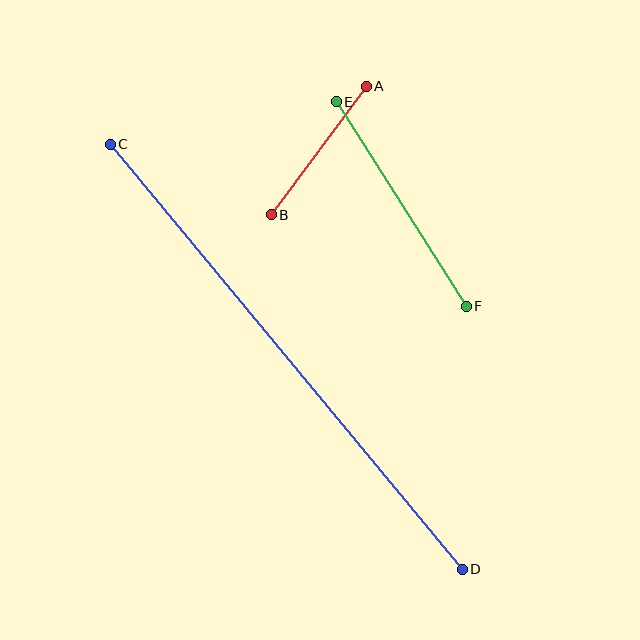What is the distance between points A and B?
The distance is approximately 160 pixels.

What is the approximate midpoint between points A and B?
The midpoint is at approximately (319, 151) pixels.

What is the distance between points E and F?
The distance is approximately 242 pixels.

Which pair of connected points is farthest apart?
Points C and D are farthest apart.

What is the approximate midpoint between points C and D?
The midpoint is at approximately (286, 357) pixels.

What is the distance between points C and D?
The distance is approximately 552 pixels.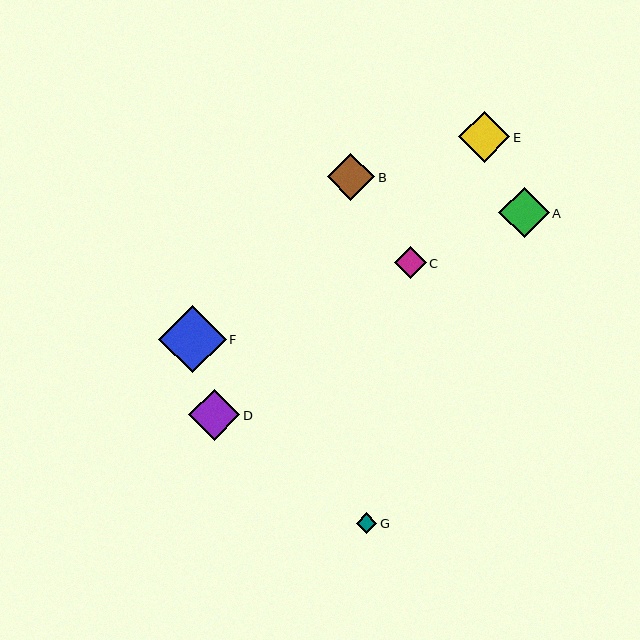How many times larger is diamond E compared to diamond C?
Diamond E is approximately 1.6 times the size of diamond C.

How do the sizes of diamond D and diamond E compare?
Diamond D and diamond E are approximately the same size.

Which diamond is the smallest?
Diamond G is the smallest with a size of approximately 20 pixels.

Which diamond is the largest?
Diamond F is the largest with a size of approximately 67 pixels.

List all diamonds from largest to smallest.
From largest to smallest: F, D, E, A, B, C, G.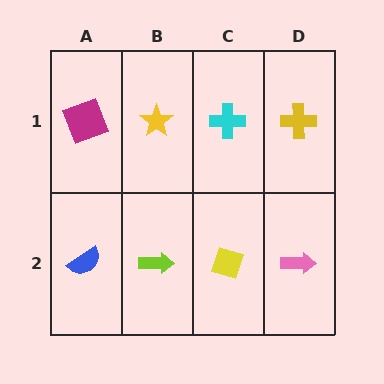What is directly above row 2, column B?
A yellow star.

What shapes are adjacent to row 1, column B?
A lime arrow (row 2, column B), a magenta square (row 1, column A), a cyan cross (row 1, column C).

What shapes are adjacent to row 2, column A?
A magenta square (row 1, column A), a lime arrow (row 2, column B).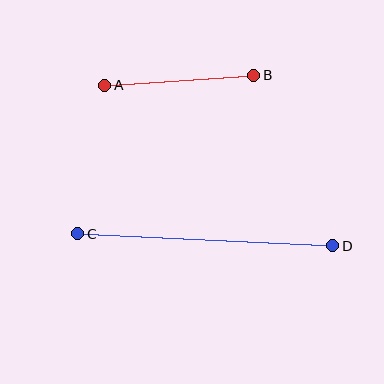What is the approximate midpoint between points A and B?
The midpoint is at approximately (179, 80) pixels.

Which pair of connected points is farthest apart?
Points C and D are farthest apart.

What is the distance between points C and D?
The distance is approximately 255 pixels.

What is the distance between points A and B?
The distance is approximately 149 pixels.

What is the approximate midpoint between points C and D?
The midpoint is at approximately (205, 240) pixels.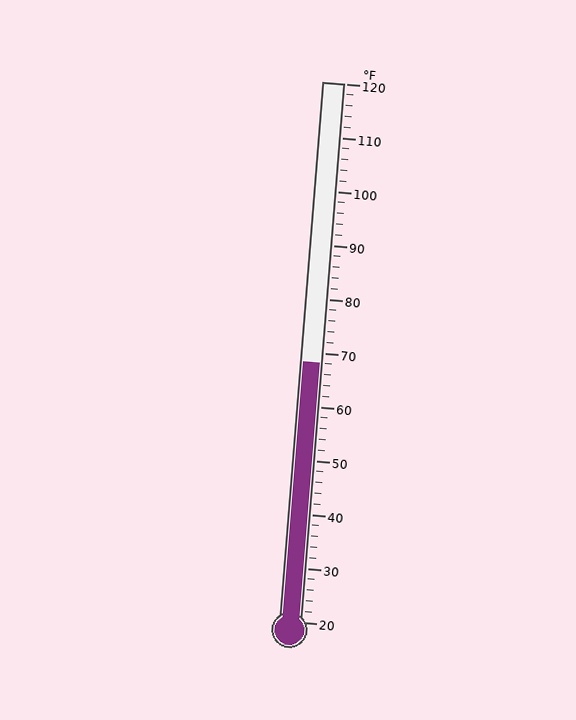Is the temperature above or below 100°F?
The temperature is below 100°F.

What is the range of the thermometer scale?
The thermometer scale ranges from 20°F to 120°F.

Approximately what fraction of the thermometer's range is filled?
The thermometer is filled to approximately 50% of its range.